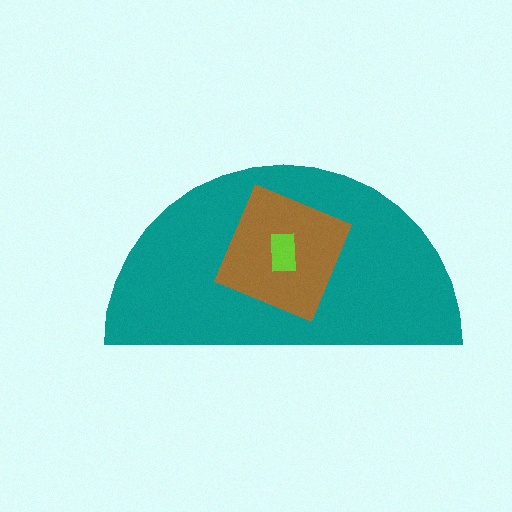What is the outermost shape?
The teal semicircle.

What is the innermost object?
The lime rectangle.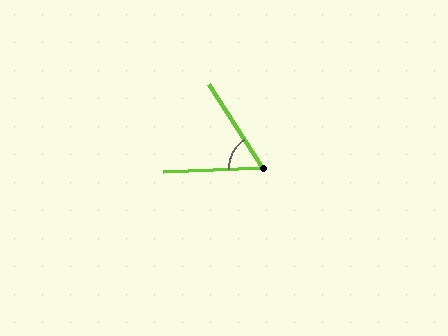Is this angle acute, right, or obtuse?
It is acute.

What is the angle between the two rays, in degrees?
Approximately 60 degrees.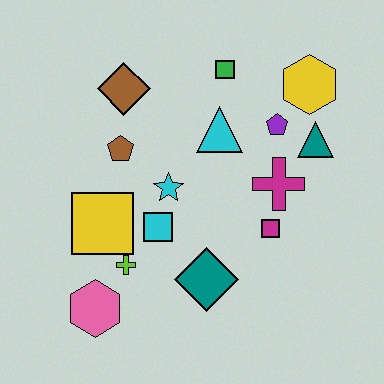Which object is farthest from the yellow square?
The yellow hexagon is farthest from the yellow square.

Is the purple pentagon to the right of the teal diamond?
Yes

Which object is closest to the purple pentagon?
The teal triangle is closest to the purple pentagon.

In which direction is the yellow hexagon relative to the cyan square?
The yellow hexagon is to the right of the cyan square.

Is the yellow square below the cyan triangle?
Yes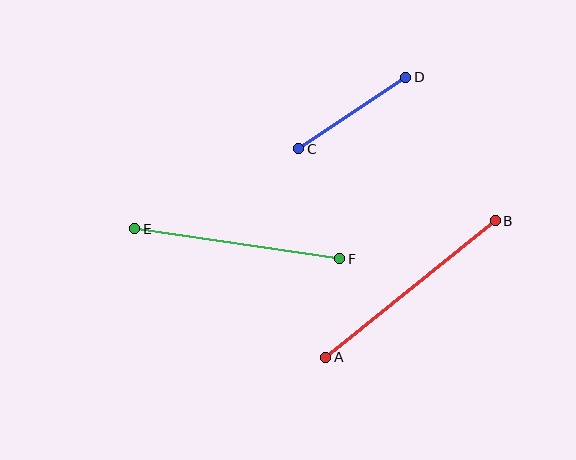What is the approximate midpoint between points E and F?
The midpoint is at approximately (237, 244) pixels.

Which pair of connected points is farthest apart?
Points A and B are farthest apart.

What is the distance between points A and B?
The distance is approximately 217 pixels.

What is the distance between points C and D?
The distance is approximately 129 pixels.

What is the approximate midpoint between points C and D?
The midpoint is at approximately (352, 113) pixels.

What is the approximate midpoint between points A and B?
The midpoint is at approximately (410, 289) pixels.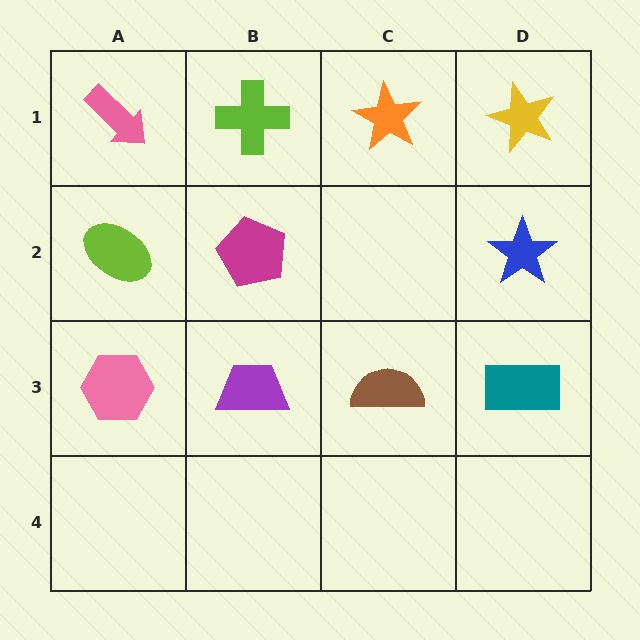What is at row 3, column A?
A pink hexagon.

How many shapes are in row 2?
3 shapes.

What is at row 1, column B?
A lime cross.